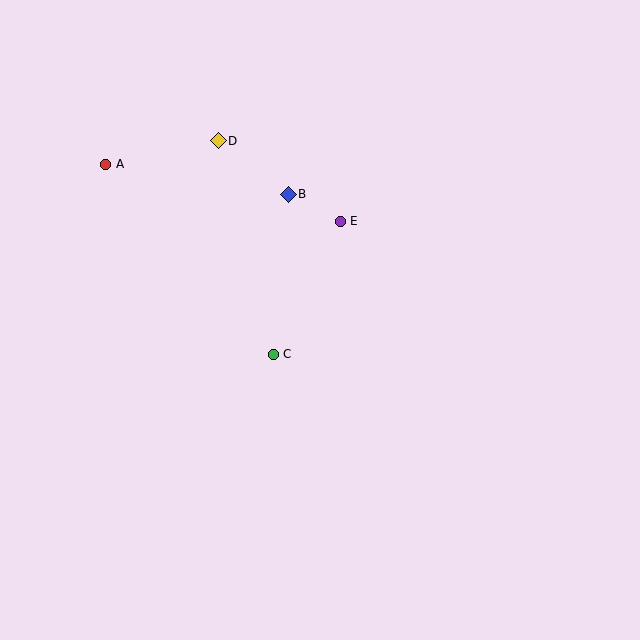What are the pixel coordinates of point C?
Point C is at (273, 354).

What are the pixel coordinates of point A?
Point A is at (106, 164).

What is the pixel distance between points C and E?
The distance between C and E is 149 pixels.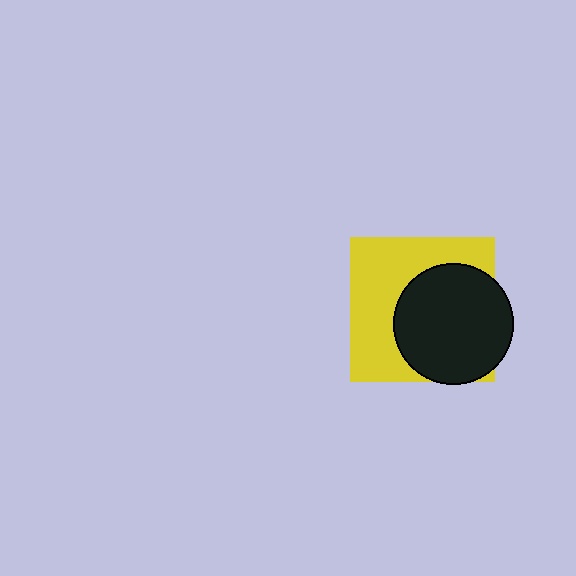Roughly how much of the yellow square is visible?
About half of it is visible (roughly 51%).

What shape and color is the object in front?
The object in front is a black circle.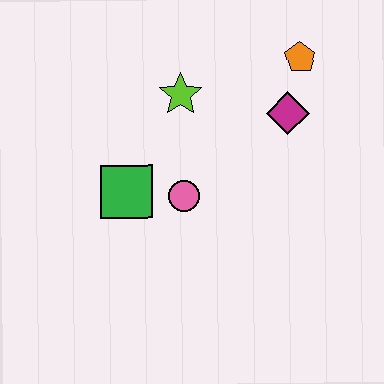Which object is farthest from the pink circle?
The orange pentagon is farthest from the pink circle.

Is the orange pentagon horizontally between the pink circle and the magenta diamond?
No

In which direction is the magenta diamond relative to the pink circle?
The magenta diamond is to the right of the pink circle.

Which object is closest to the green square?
The pink circle is closest to the green square.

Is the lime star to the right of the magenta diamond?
No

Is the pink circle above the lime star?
No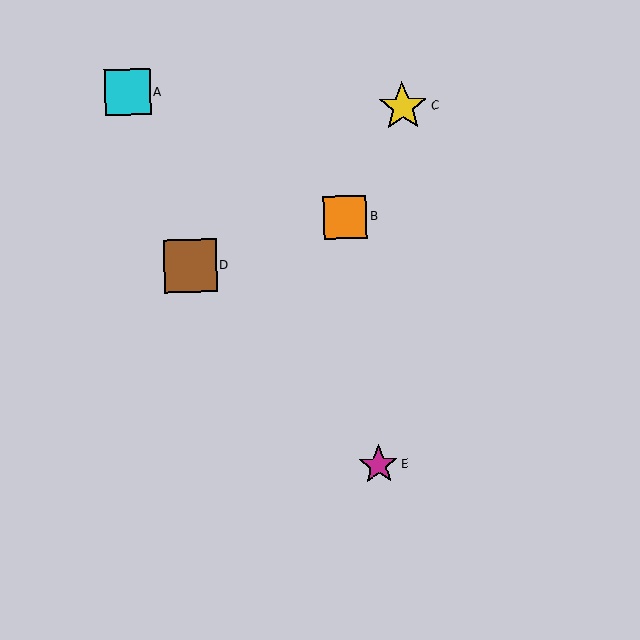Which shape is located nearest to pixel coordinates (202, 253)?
The brown square (labeled D) at (191, 266) is nearest to that location.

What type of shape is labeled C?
Shape C is a yellow star.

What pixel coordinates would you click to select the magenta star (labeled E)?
Click at (379, 465) to select the magenta star E.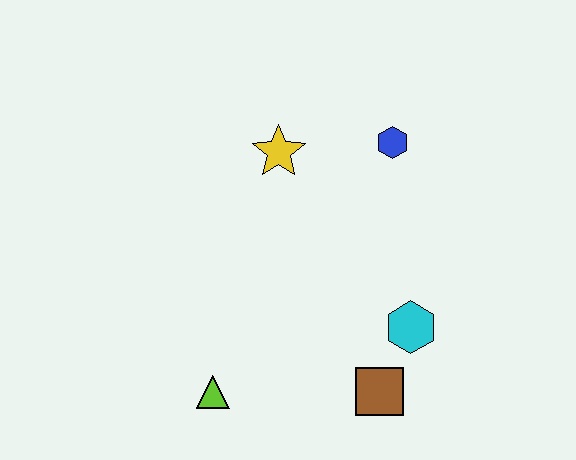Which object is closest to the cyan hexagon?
The brown square is closest to the cyan hexagon.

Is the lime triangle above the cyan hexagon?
No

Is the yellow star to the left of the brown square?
Yes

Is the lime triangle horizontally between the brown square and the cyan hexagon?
No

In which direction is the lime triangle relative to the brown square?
The lime triangle is to the left of the brown square.